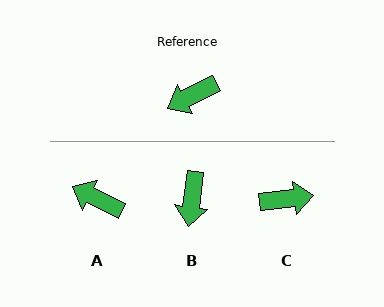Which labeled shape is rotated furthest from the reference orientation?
C, about 159 degrees away.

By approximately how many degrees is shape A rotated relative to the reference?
Approximately 54 degrees clockwise.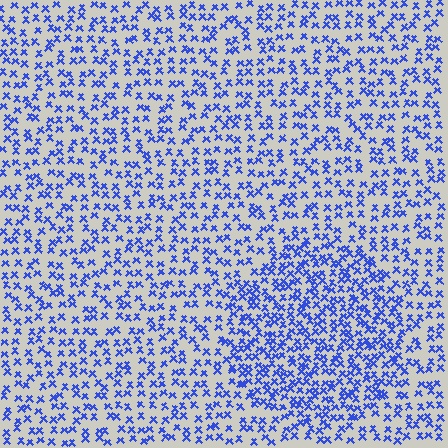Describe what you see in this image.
The image contains small blue elements arranged at two different densities. A circle-shaped region is visible where the elements are more densely packed than the surrounding area.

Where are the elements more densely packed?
The elements are more densely packed inside the circle boundary.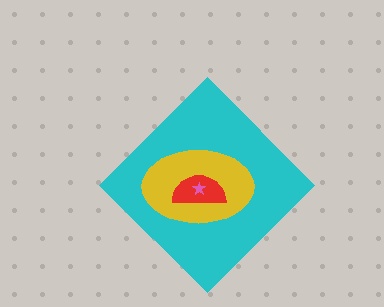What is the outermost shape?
The cyan diamond.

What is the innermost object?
The pink star.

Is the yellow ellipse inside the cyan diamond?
Yes.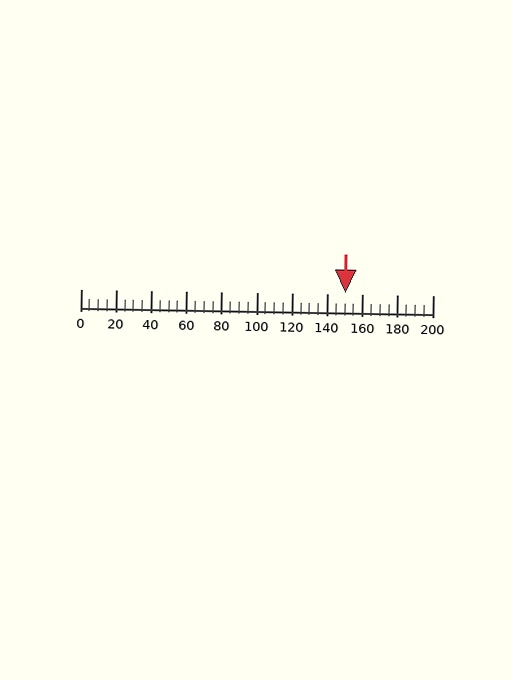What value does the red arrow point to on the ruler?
The red arrow points to approximately 150.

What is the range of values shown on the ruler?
The ruler shows values from 0 to 200.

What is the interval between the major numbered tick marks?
The major tick marks are spaced 20 units apart.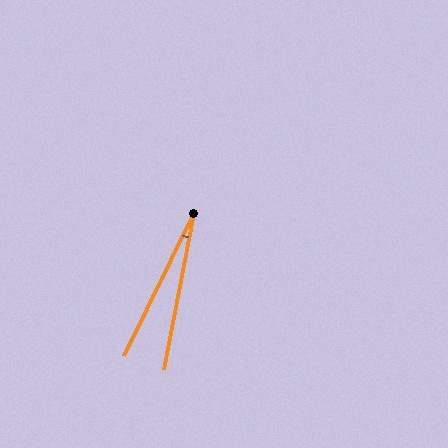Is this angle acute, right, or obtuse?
It is acute.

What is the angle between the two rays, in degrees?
Approximately 15 degrees.